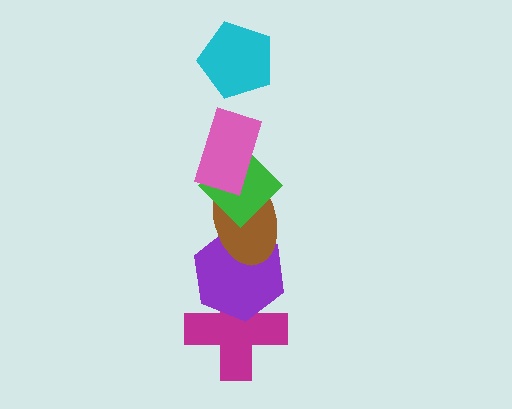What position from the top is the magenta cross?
The magenta cross is 6th from the top.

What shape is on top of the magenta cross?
The purple hexagon is on top of the magenta cross.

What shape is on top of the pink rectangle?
The cyan pentagon is on top of the pink rectangle.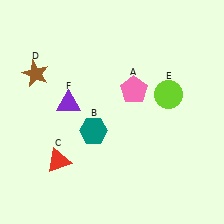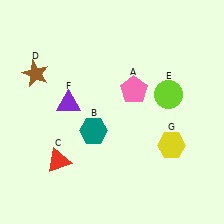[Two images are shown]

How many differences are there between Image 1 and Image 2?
There is 1 difference between the two images.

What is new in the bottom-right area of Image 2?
A yellow hexagon (G) was added in the bottom-right area of Image 2.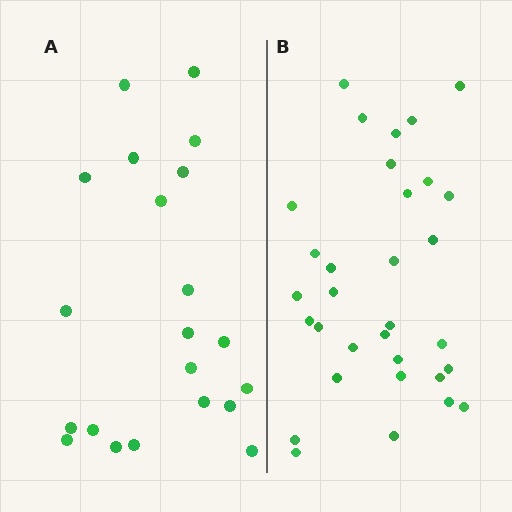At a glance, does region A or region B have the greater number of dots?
Region B (the right region) has more dots.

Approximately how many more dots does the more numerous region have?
Region B has roughly 12 or so more dots than region A.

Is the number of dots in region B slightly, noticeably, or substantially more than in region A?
Region B has substantially more. The ratio is roughly 1.5 to 1.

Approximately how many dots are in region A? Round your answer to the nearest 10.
About 20 dots. (The exact count is 21, which rounds to 20.)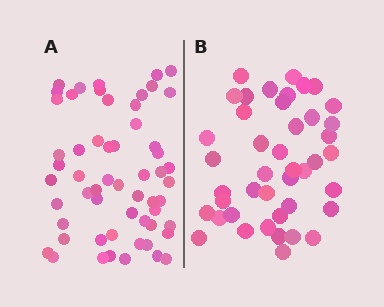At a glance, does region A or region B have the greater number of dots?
Region A (the left region) has more dots.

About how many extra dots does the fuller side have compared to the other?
Region A has approximately 15 more dots than region B.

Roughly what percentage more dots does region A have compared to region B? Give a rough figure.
About 35% more.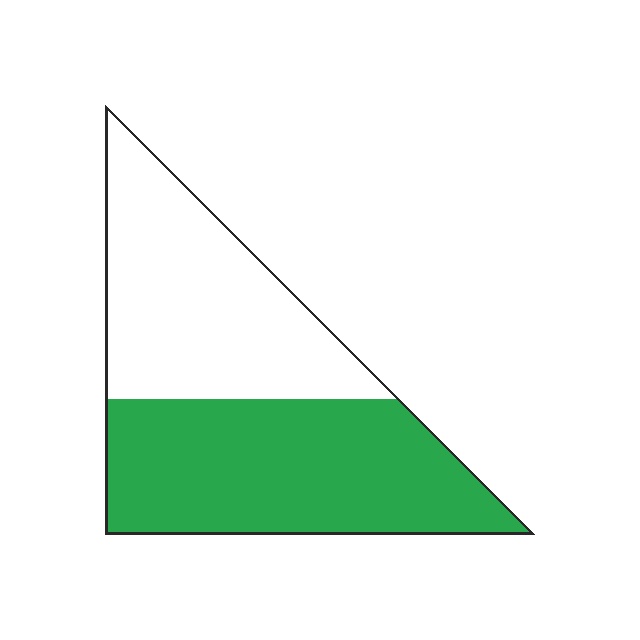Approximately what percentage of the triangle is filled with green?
Approximately 55%.